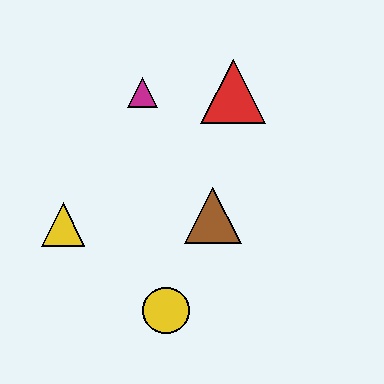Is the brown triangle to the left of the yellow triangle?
No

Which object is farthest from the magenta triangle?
The yellow circle is farthest from the magenta triangle.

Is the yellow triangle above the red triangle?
No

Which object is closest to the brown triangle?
The yellow circle is closest to the brown triangle.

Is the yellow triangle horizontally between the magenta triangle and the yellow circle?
No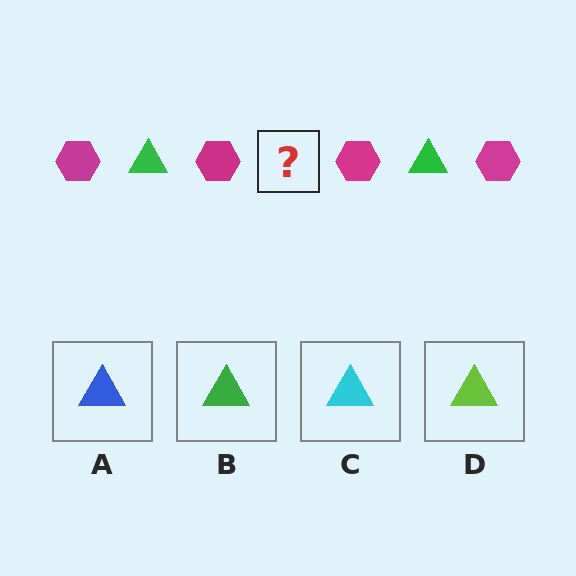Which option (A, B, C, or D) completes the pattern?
B.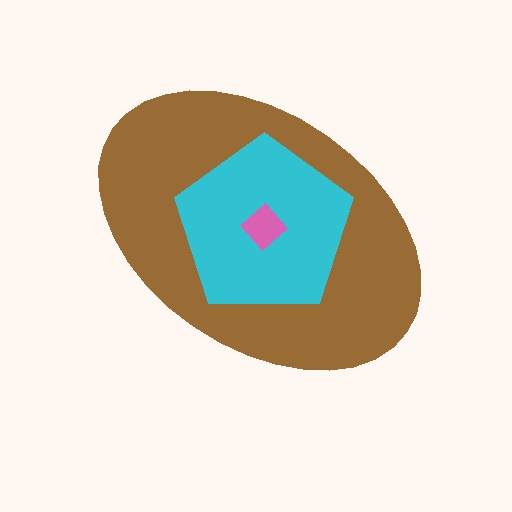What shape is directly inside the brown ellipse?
The cyan pentagon.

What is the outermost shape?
The brown ellipse.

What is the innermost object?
The pink diamond.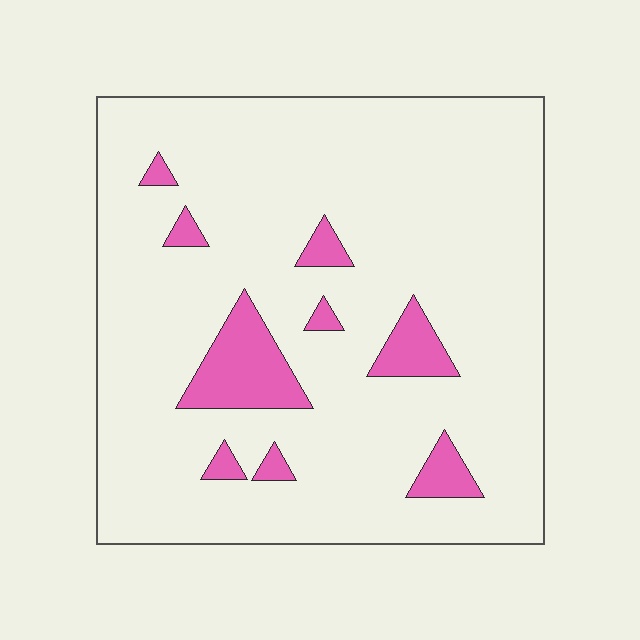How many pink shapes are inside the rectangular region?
9.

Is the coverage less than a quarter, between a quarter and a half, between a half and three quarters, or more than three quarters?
Less than a quarter.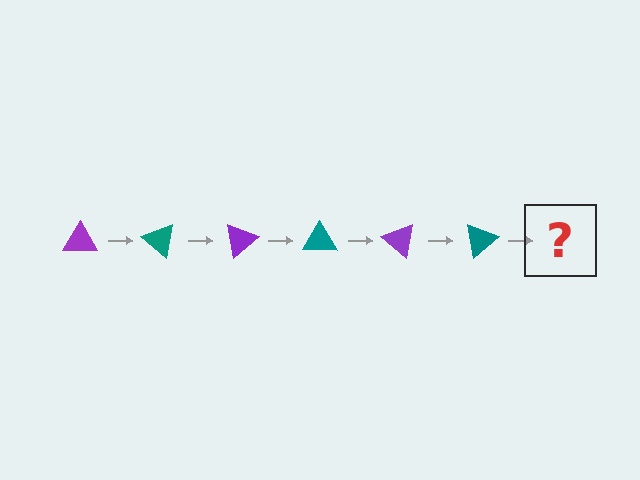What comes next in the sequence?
The next element should be a purple triangle, rotated 240 degrees from the start.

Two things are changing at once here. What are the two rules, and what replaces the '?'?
The two rules are that it rotates 40 degrees each step and the color cycles through purple and teal. The '?' should be a purple triangle, rotated 240 degrees from the start.